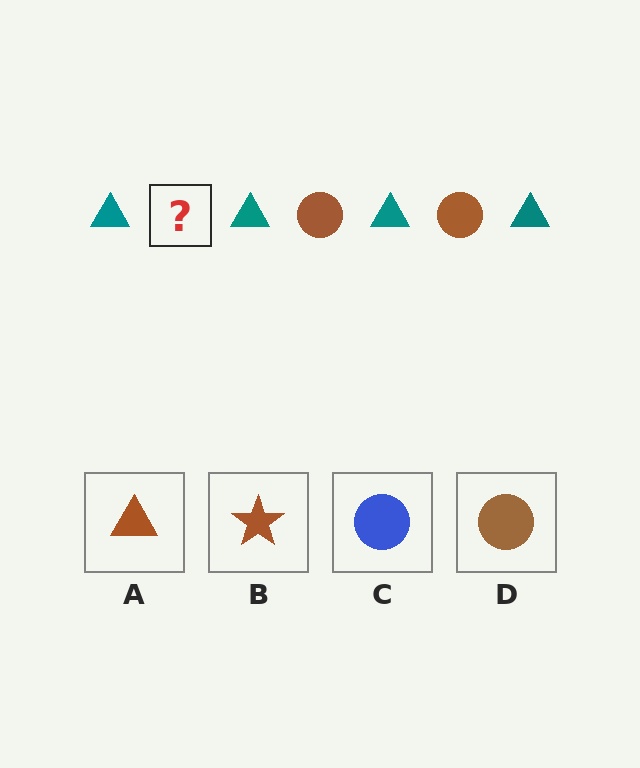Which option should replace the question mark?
Option D.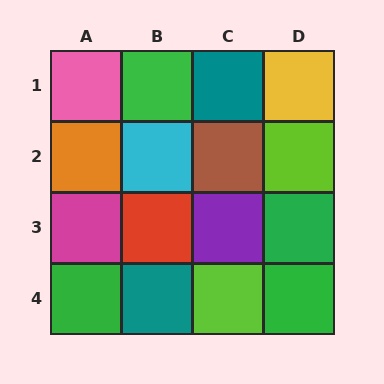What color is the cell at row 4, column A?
Green.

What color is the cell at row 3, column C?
Purple.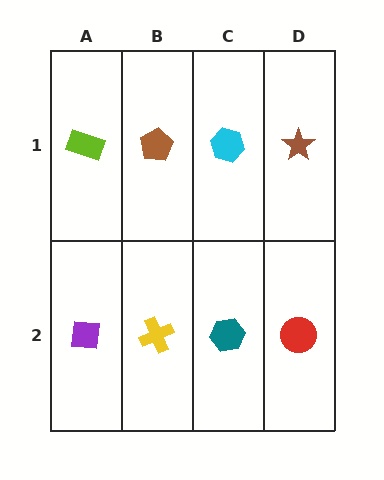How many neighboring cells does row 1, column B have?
3.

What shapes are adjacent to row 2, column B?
A brown pentagon (row 1, column B), a purple square (row 2, column A), a teal hexagon (row 2, column C).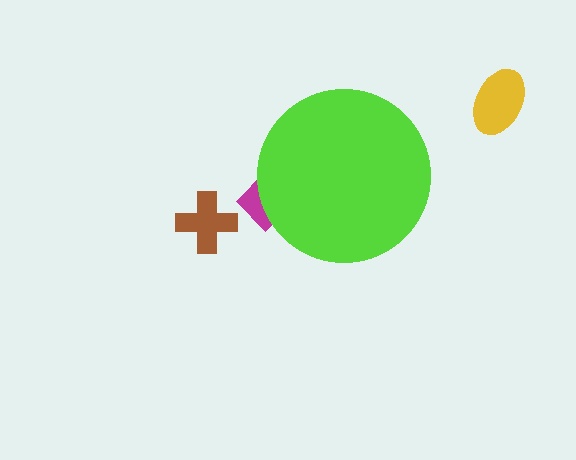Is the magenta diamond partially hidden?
Yes, the magenta diamond is partially hidden behind the lime circle.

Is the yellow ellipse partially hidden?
No, the yellow ellipse is fully visible.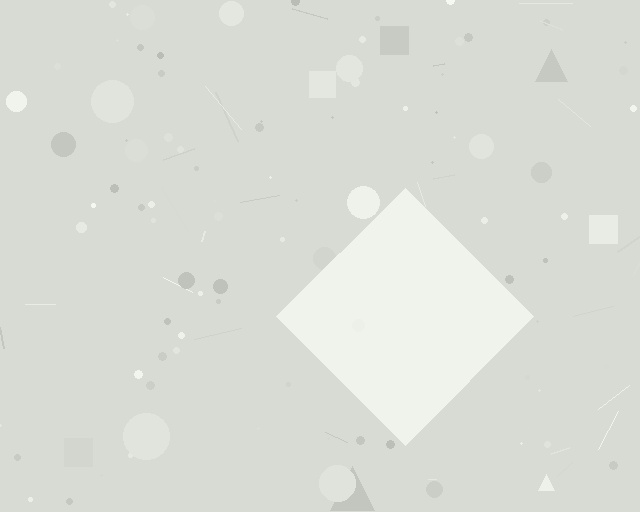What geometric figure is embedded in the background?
A diamond is embedded in the background.